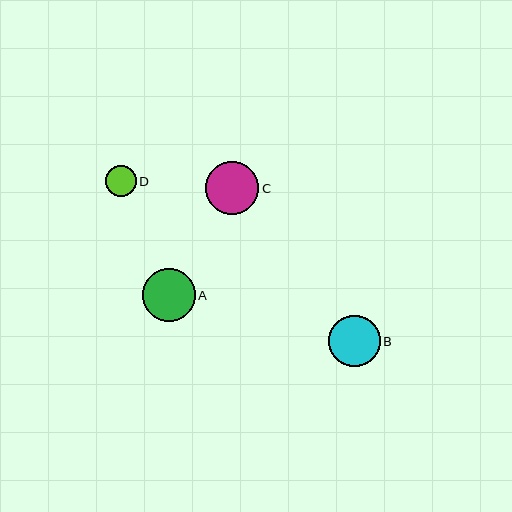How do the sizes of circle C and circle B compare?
Circle C and circle B are approximately the same size.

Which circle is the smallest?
Circle D is the smallest with a size of approximately 31 pixels.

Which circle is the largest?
Circle C is the largest with a size of approximately 53 pixels.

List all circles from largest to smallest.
From largest to smallest: C, A, B, D.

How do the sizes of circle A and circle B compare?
Circle A and circle B are approximately the same size.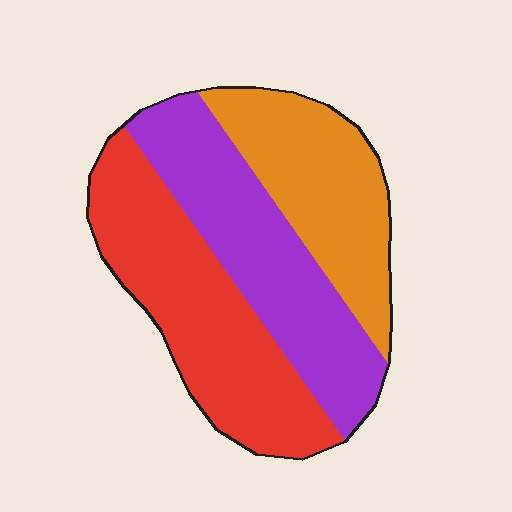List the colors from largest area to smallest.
From largest to smallest: red, purple, orange.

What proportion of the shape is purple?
Purple takes up between a third and a half of the shape.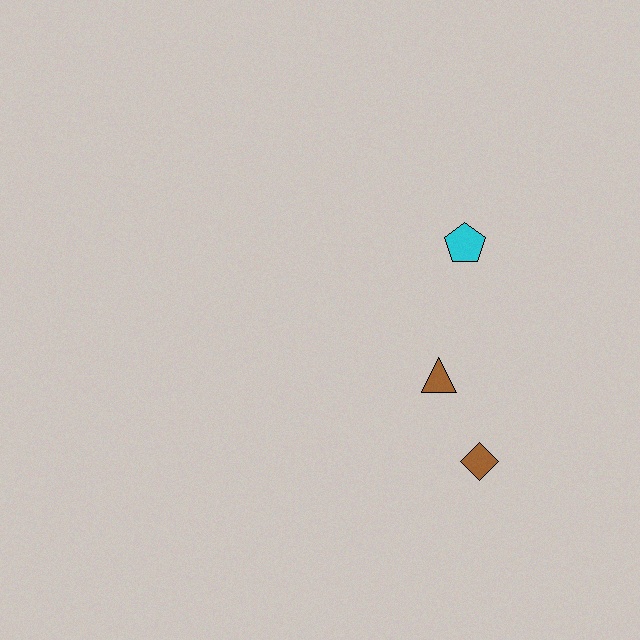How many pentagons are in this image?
There is 1 pentagon.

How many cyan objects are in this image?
There is 1 cyan object.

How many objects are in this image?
There are 3 objects.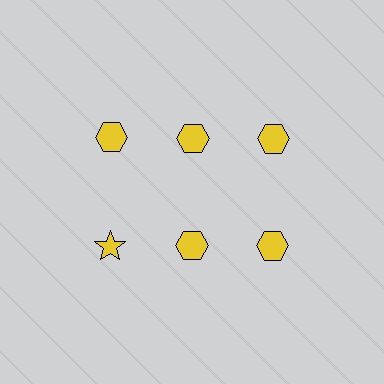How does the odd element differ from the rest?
It has a different shape: star instead of hexagon.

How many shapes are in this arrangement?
There are 6 shapes arranged in a grid pattern.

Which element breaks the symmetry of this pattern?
The yellow star in the second row, leftmost column breaks the symmetry. All other shapes are yellow hexagons.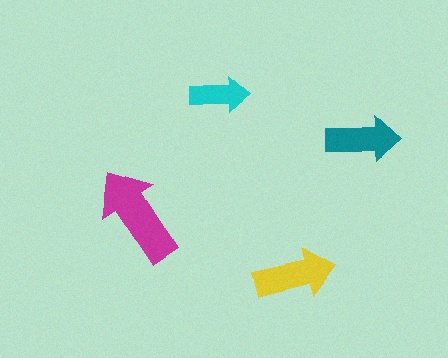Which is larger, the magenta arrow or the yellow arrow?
The magenta one.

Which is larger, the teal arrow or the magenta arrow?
The magenta one.